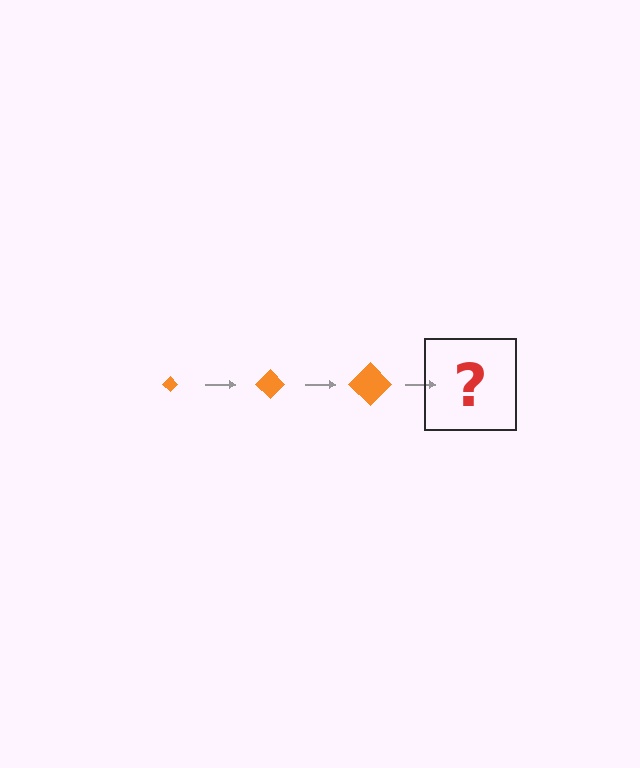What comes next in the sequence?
The next element should be an orange diamond, larger than the previous one.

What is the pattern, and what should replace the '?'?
The pattern is that the diamond gets progressively larger each step. The '?' should be an orange diamond, larger than the previous one.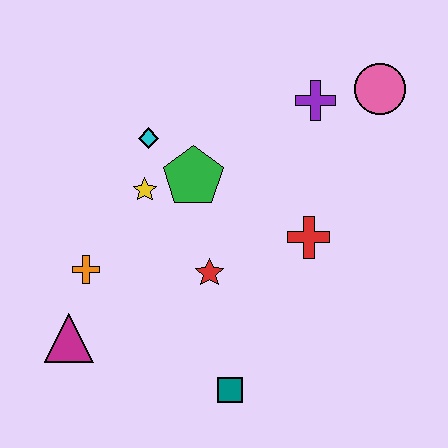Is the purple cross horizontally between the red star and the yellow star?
No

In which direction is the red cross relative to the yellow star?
The red cross is to the right of the yellow star.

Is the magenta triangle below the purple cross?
Yes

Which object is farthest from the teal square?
The pink circle is farthest from the teal square.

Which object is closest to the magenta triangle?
The orange cross is closest to the magenta triangle.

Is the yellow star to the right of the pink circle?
No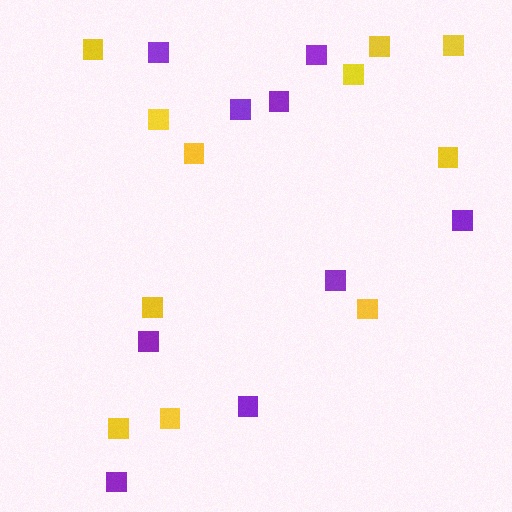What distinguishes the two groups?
There are 2 groups: one group of yellow squares (11) and one group of purple squares (9).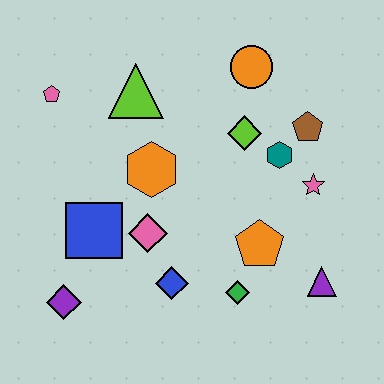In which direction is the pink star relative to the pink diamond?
The pink star is to the right of the pink diamond.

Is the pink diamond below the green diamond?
No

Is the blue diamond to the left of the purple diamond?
No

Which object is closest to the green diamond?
The orange pentagon is closest to the green diamond.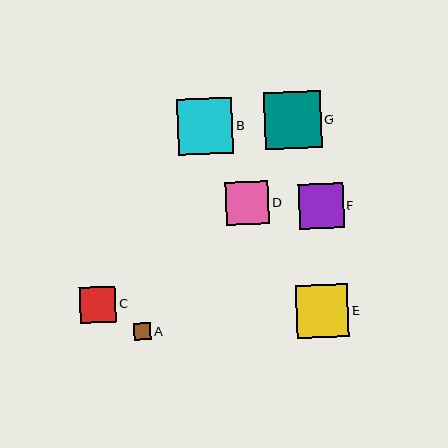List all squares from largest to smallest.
From largest to smallest: G, B, E, F, D, C, A.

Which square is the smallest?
Square A is the smallest with a size of approximately 17 pixels.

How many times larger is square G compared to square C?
Square G is approximately 1.6 times the size of square C.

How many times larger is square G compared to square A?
Square G is approximately 3.4 times the size of square A.